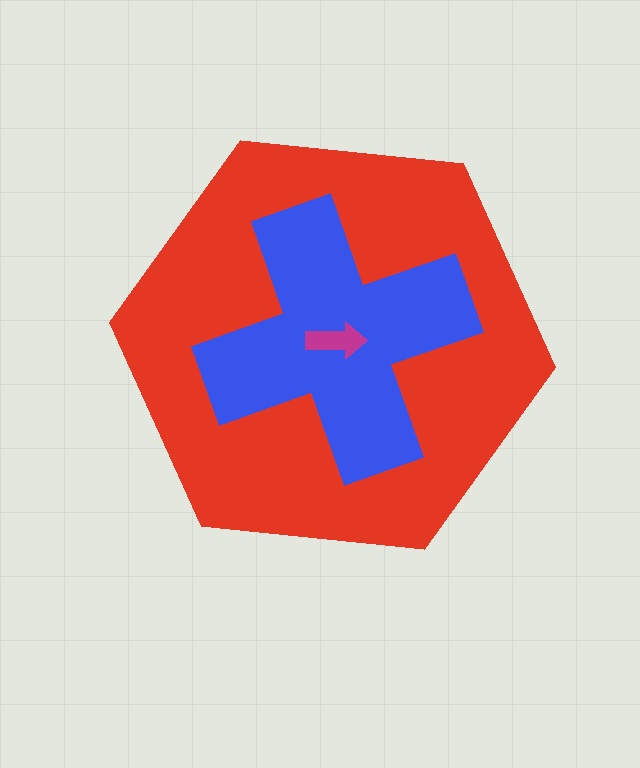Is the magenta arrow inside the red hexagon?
Yes.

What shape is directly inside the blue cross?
The magenta arrow.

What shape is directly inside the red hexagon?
The blue cross.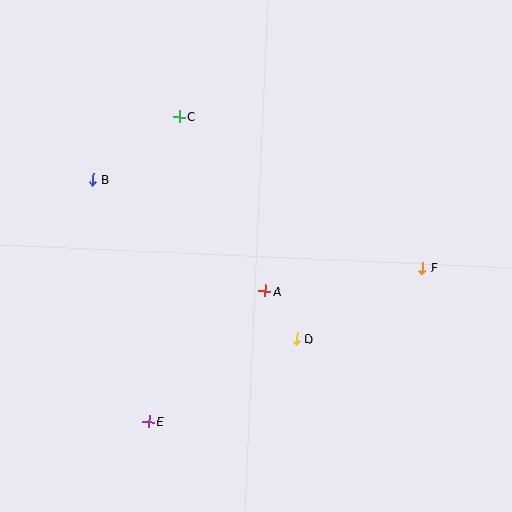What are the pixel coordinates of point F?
Point F is at (422, 268).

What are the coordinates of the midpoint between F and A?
The midpoint between F and A is at (344, 279).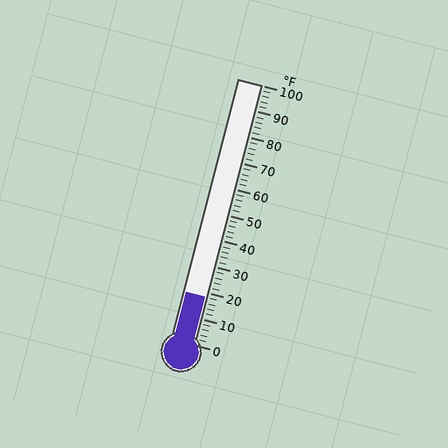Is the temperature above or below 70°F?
The temperature is below 70°F.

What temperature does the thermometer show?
The thermometer shows approximately 18°F.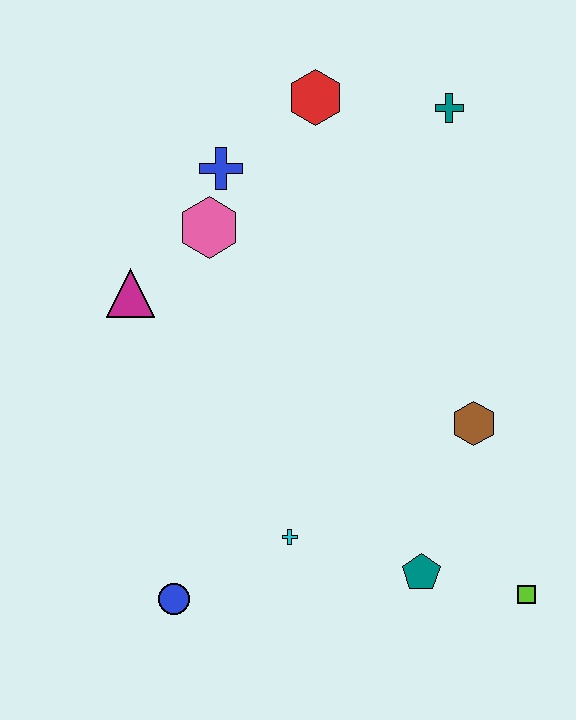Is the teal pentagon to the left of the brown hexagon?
Yes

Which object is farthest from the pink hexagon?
The lime square is farthest from the pink hexagon.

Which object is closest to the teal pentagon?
The lime square is closest to the teal pentagon.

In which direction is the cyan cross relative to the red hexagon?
The cyan cross is below the red hexagon.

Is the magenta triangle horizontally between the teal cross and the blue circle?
No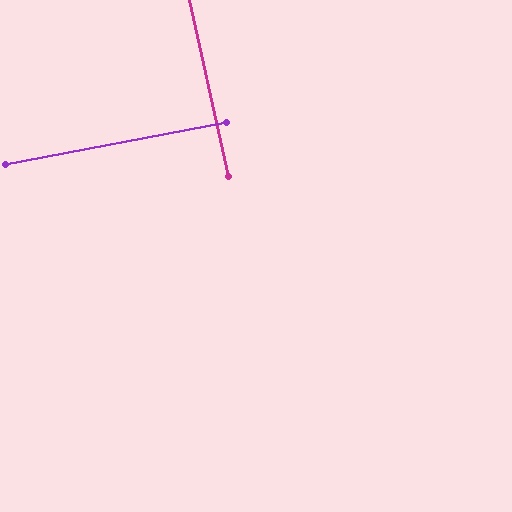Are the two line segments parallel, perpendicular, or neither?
Perpendicular — they meet at approximately 88°.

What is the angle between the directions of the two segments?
Approximately 88 degrees.